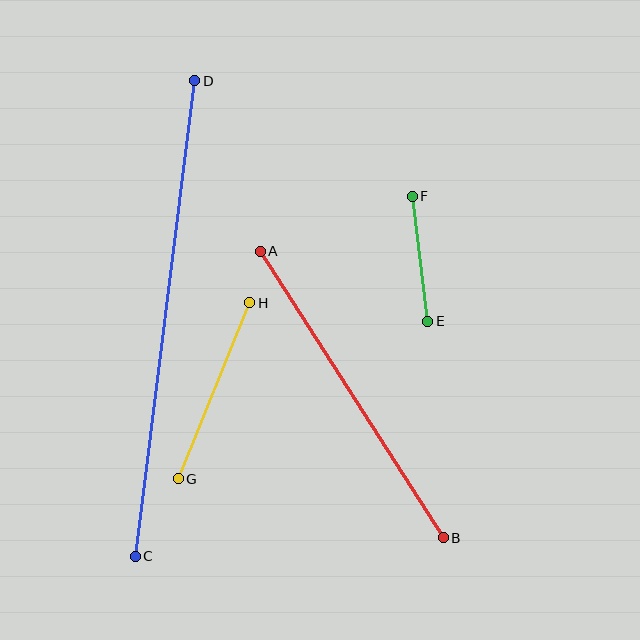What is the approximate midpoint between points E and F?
The midpoint is at approximately (420, 259) pixels.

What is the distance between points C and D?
The distance is approximately 479 pixels.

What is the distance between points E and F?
The distance is approximately 126 pixels.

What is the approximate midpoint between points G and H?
The midpoint is at approximately (214, 391) pixels.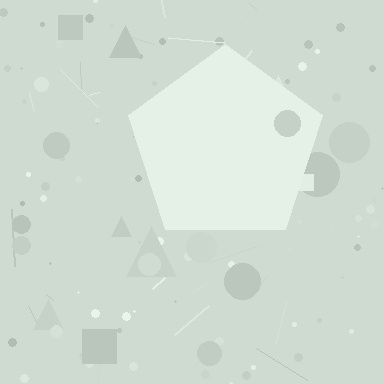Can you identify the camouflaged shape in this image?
The camouflaged shape is a pentagon.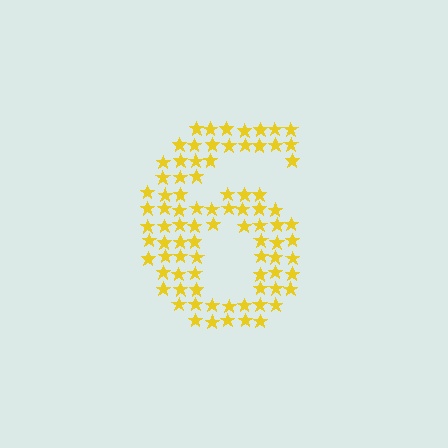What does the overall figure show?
The overall figure shows the digit 6.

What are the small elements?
The small elements are stars.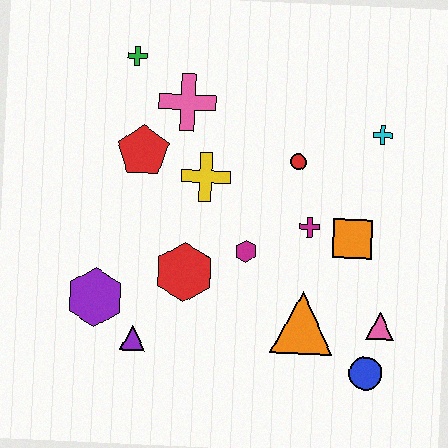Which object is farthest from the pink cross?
The blue circle is farthest from the pink cross.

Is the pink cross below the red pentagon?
No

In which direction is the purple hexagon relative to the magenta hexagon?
The purple hexagon is to the left of the magenta hexagon.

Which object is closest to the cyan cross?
The red circle is closest to the cyan cross.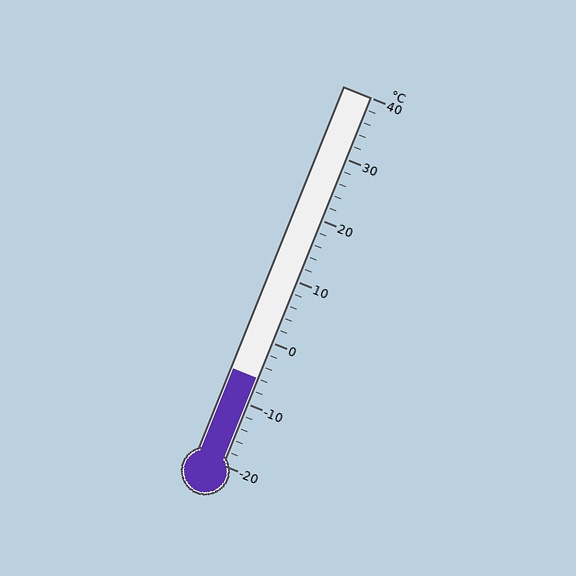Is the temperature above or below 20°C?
The temperature is below 20°C.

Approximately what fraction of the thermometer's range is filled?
The thermometer is filled to approximately 25% of its range.